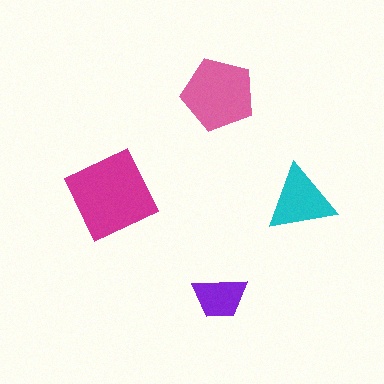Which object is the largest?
The magenta diamond.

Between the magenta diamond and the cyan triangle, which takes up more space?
The magenta diamond.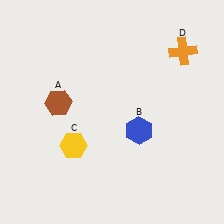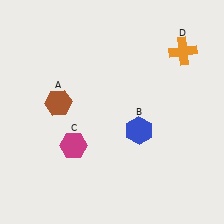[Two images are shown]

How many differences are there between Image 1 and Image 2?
There is 1 difference between the two images.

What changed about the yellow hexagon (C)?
In Image 1, C is yellow. In Image 2, it changed to magenta.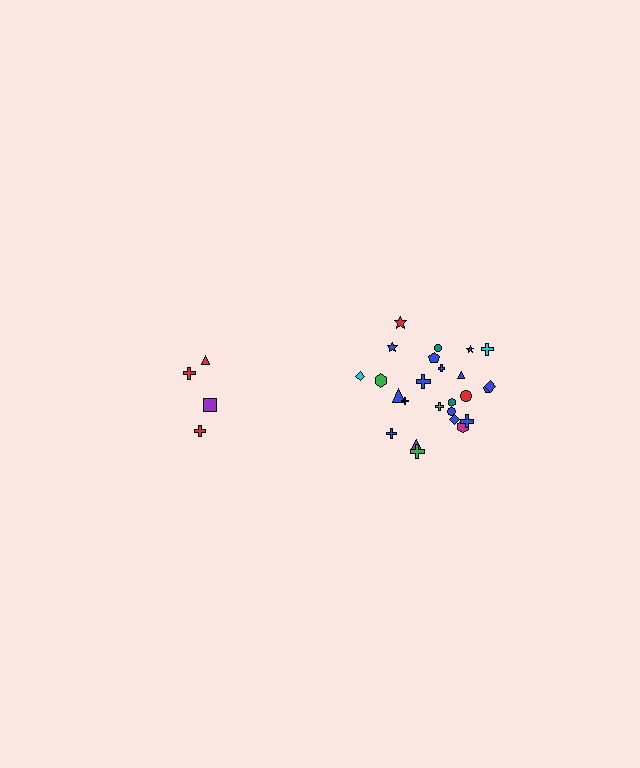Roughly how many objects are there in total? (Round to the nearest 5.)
Roughly 30 objects in total.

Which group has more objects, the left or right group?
The right group.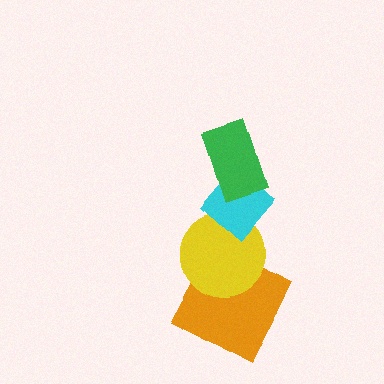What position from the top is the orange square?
The orange square is 4th from the top.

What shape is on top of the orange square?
The yellow circle is on top of the orange square.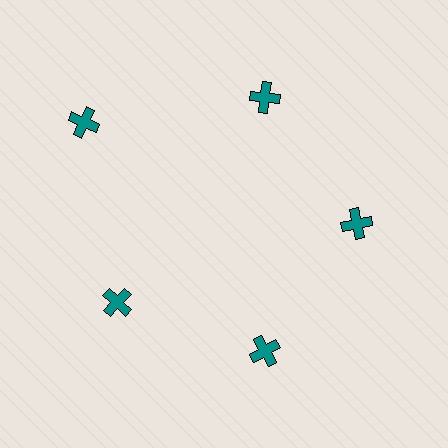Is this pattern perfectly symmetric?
No. The 5 teal crosses are arranged in a ring, but one element near the 10 o'clock position is pushed outward from the center, breaking the 5-fold rotational symmetry.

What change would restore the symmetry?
The symmetry would be restored by moving it inward, back onto the ring so that all 5 crosses sit at equal angles and equal distance from the center.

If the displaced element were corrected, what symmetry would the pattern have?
It would have 5-fold rotational symmetry — the pattern would map onto itself every 72 degrees.